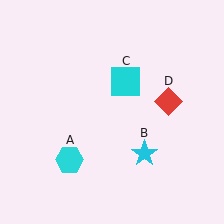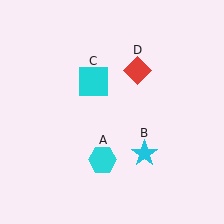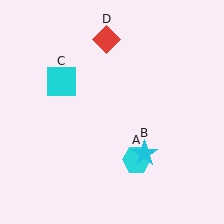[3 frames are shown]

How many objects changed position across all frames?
3 objects changed position: cyan hexagon (object A), cyan square (object C), red diamond (object D).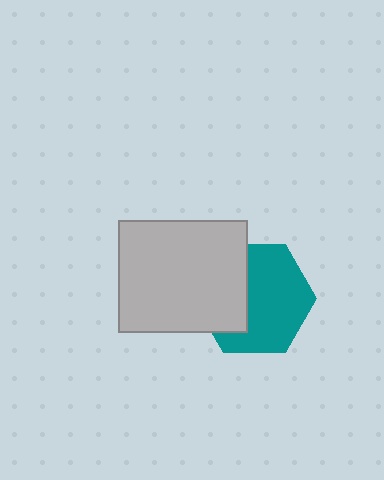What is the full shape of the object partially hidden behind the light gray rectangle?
The partially hidden object is a teal hexagon.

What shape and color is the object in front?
The object in front is a light gray rectangle.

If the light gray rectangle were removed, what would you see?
You would see the complete teal hexagon.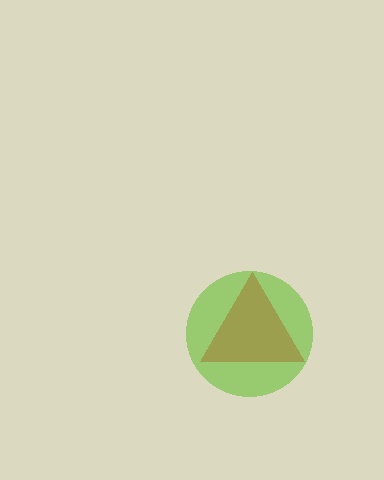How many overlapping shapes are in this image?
There are 2 overlapping shapes in the image.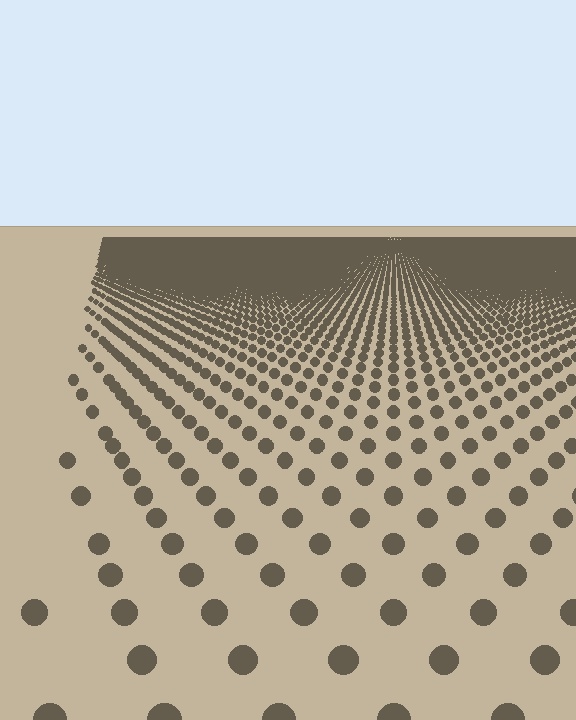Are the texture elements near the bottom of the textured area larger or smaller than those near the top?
Larger. Near the bottom, elements are closer to the viewer and appear at a bigger on-screen size.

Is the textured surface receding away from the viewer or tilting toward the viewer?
The surface is receding away from the viewer. Texture elements get smaller and denser toward the top.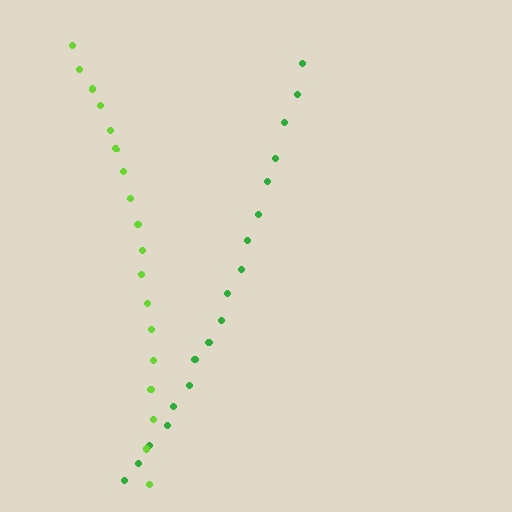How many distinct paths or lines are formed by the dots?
There are 2 distinct paths.